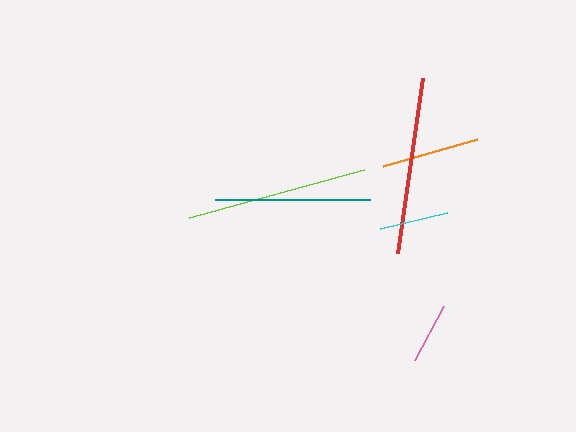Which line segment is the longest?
The lime line is the longest at approximately 182 pixels.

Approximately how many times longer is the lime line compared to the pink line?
The lime line is approximately 3.0 times the length of the pink line.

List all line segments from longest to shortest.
From longest to shortest: lime, red, teal, orange, cyan, pink.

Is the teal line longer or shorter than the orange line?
The teal line is longer than the orange line.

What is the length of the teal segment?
The teal segment is approximately 156 pixels long.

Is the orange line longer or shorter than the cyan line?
The orange line is longer than the cyan line.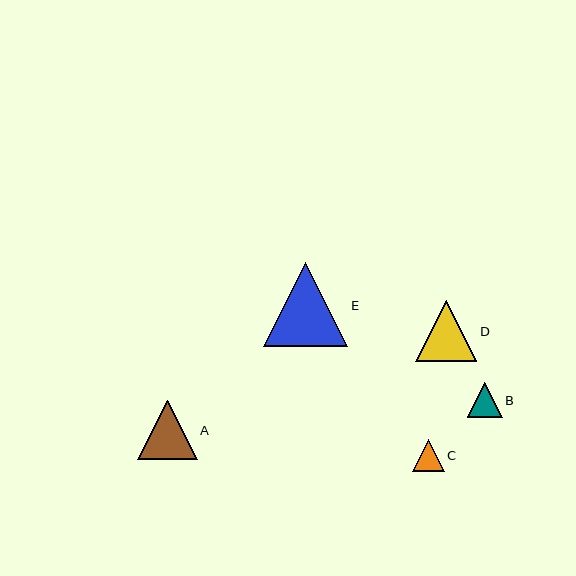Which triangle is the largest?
Triangle E is the largest with a size of approximately 85 pixels.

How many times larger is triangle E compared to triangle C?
Triangle E is approximately 2.6 times the size of triangle C.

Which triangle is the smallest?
Triangle C is the smallest with a size of approximately 32 pixels.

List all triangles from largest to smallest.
From largest to smallest: E, D, A, B, C.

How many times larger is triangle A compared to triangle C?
Triangle A is approximately 1.9 times the size of triangle C.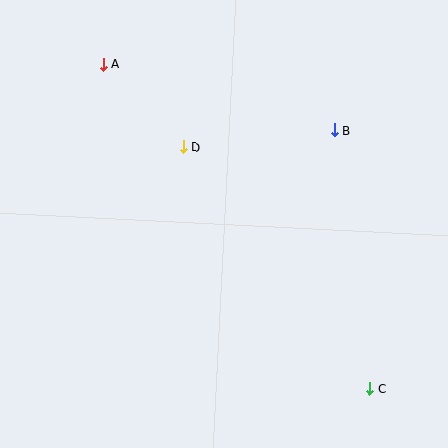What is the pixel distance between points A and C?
The distance between A and C is 420 pixels.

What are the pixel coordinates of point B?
Point B is at (334, 130).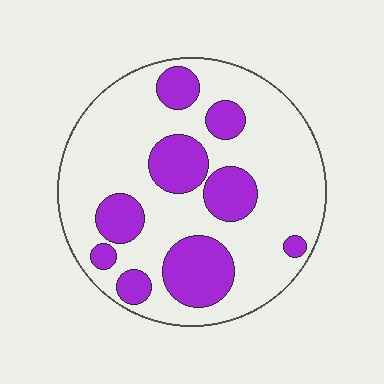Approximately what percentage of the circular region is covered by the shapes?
Approximately 30%.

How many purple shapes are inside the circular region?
9.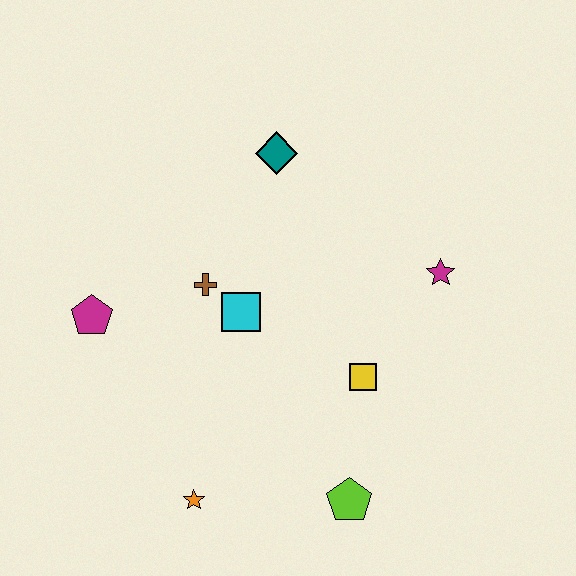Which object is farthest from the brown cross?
The lime pentagon is farthest from the brown cross.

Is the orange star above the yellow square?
No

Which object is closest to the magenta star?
The yellow square is closest to the magenta star.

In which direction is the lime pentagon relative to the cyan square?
The lime pentagon is below the cyan square.